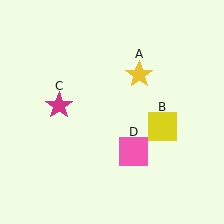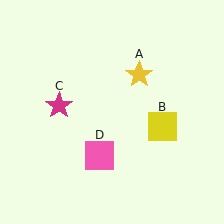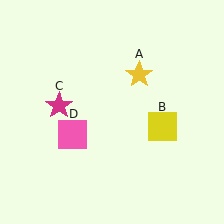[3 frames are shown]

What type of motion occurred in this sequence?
The pink square (object D) rotated clockwise around the center of the scene.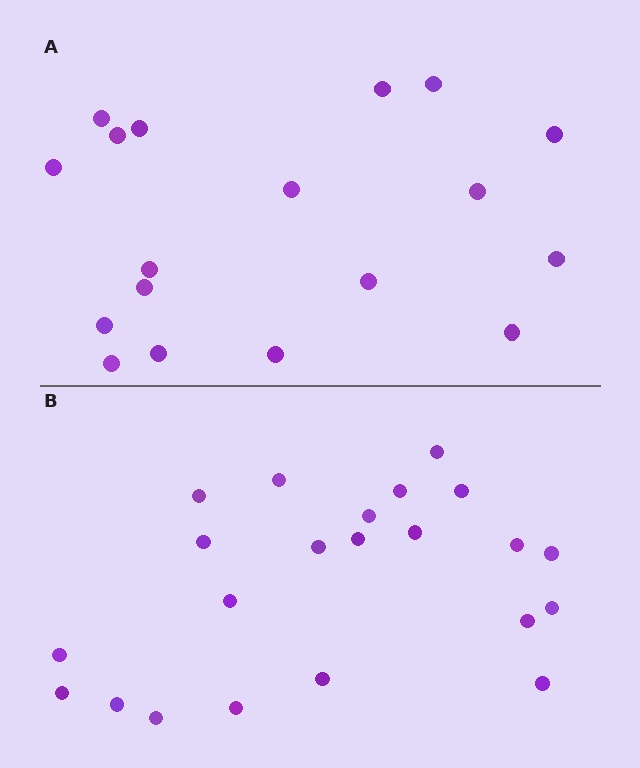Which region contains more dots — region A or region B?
Region B (the bottom region) has more dots.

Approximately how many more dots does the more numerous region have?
Region B has about 4 more dots than region A.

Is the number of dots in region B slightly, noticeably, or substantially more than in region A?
Region B has only slightly more — the two regions are fairly close. The ratio is roughly 1.2 to 1.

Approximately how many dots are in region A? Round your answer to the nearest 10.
About 20 dots. (The exact count is 18, which rounds to 20.)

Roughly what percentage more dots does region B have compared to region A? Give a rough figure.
About 20% more.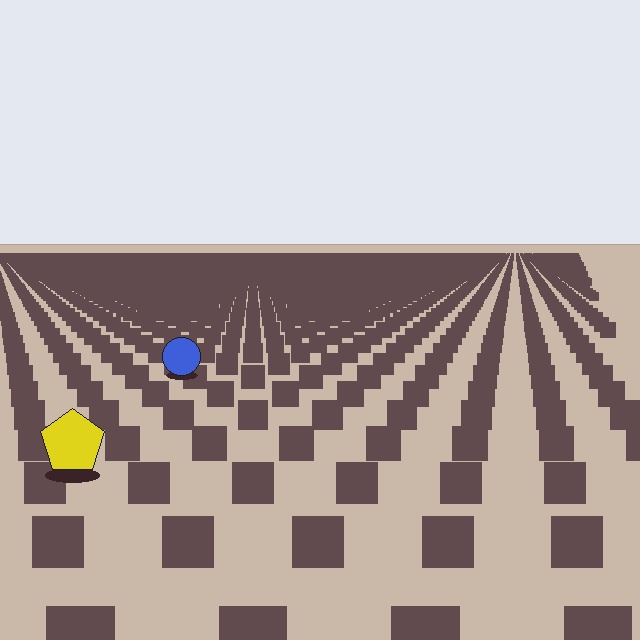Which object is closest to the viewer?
The yellow pentagon is closest. The texture marks near it are larger and more spread out.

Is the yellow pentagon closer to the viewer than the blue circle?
Yes. The yellow pentagon is closer — you can tell from the texture gradient: the ground texture is coarser near it.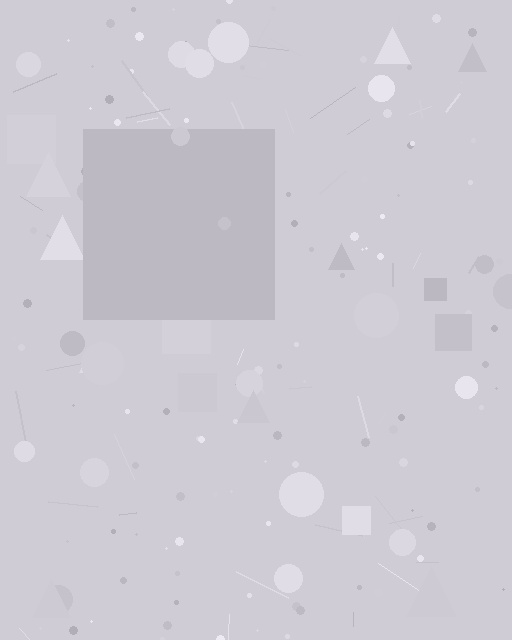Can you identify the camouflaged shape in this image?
The camouflaged shape is a square.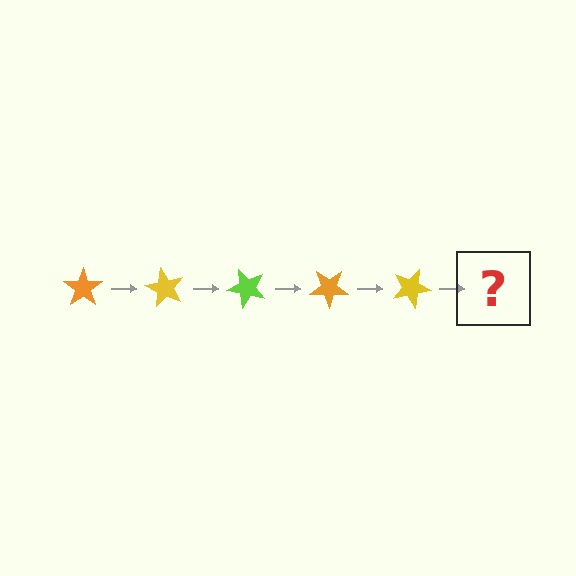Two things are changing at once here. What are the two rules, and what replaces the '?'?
The two rules are that it rotates 60 degrees each step and the color cycles through orange, yellow, and lime. The '?' should be a lime star, rotated 300 degrees from the start.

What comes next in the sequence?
The next element should be a lime star, rotated 300 degrees from the start.